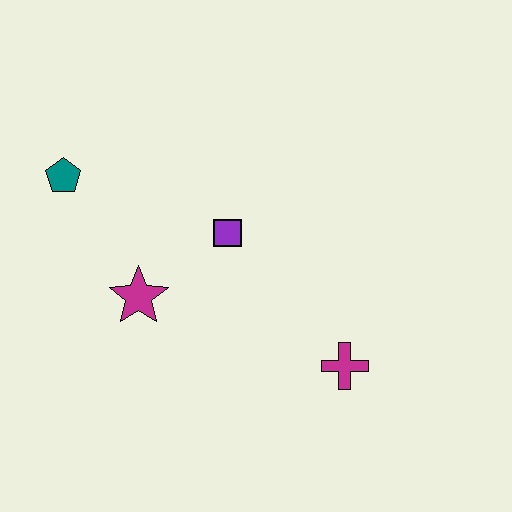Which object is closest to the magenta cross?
The purple square is closest to the magenta cross.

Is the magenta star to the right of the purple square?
No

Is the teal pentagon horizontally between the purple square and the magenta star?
No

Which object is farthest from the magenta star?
The magenta cross is farthest from the magenta star.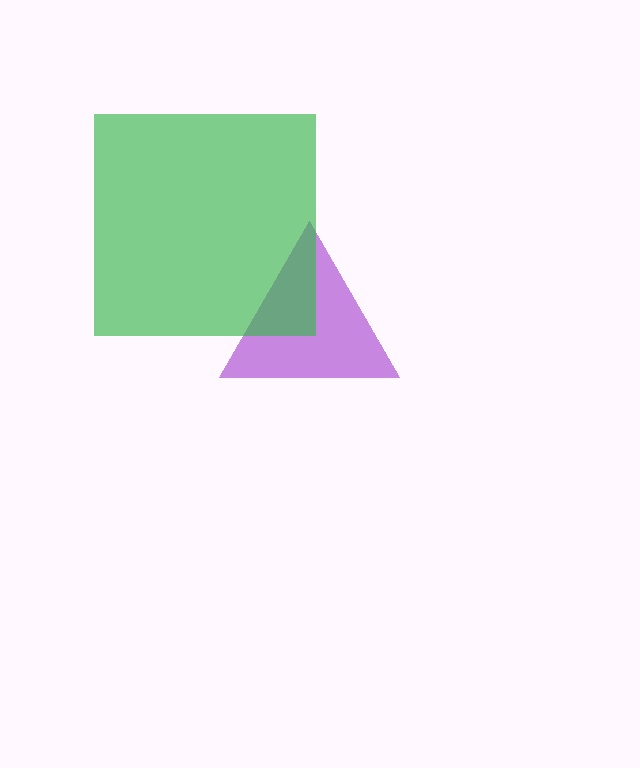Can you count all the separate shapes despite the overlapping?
Yes, there are 2 separate shapes.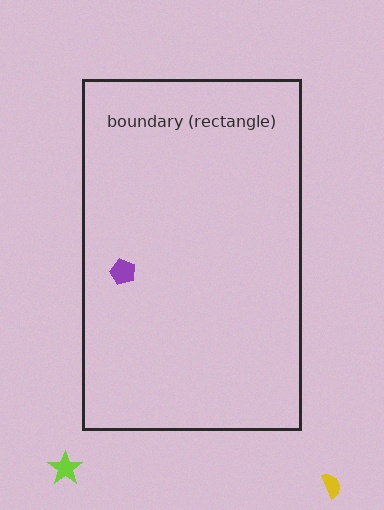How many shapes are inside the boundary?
1 inside, 2 outside.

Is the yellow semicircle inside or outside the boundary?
Outside.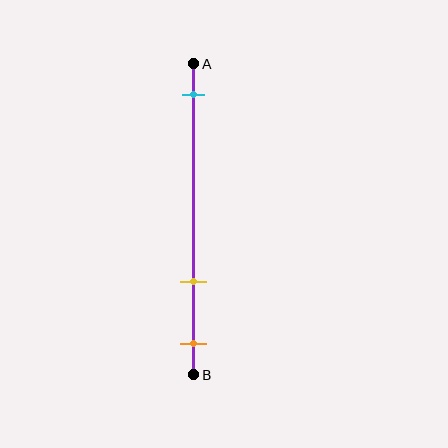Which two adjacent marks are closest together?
The yellow and orange marks are the closest adjacent pair.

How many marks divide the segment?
There are 3 marks dividing the segment.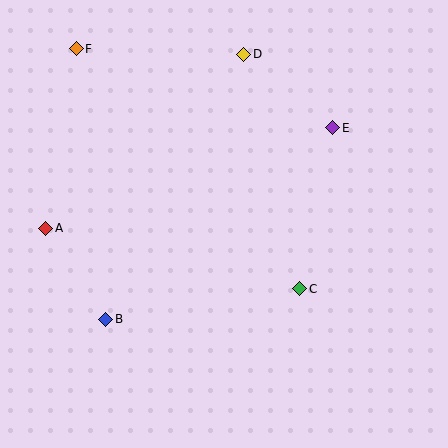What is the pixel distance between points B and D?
The distance between B and D is 299 pixels.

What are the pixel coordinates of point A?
Point A is at (46, 228).